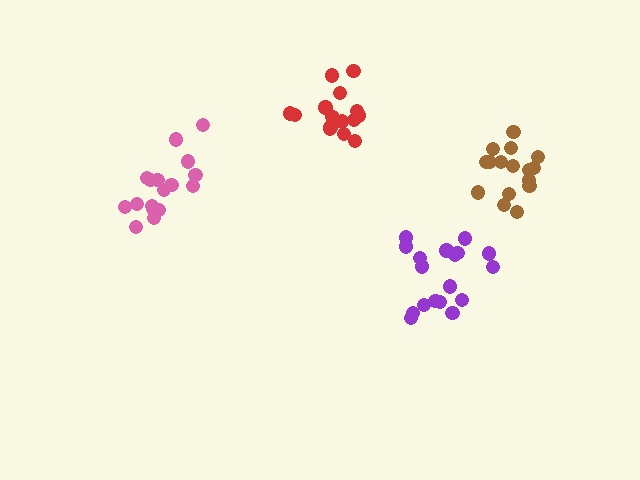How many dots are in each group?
Group 1: 16 dots, Group 2: 18 dots, Group 3: 15 dots, Group 4: 18 dots (67 total).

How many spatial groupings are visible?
There are 4 spatial groupings.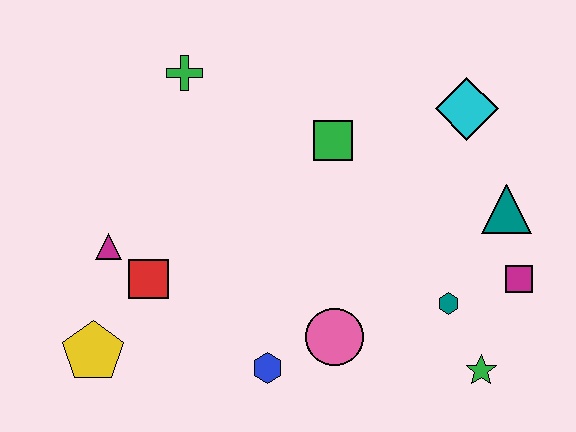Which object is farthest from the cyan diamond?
The yellow pentagon is farthest from the cyan diamond.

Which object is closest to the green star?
The teal hexagon is closest to the green star.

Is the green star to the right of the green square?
Yes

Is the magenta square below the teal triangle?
Yes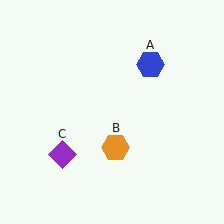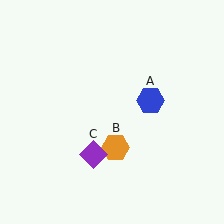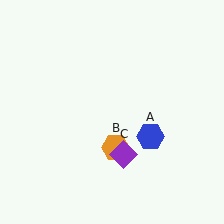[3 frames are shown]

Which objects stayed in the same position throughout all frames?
Orange hexagon (object B) remained stationary.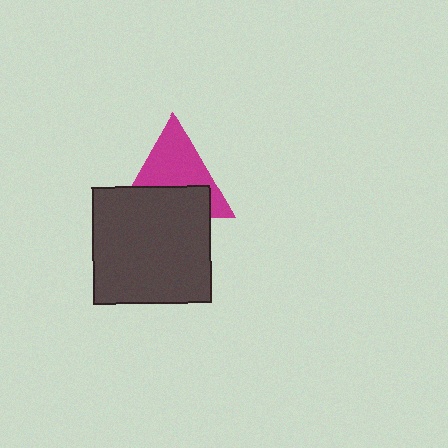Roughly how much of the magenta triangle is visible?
About half of it is visible (roughly 57%).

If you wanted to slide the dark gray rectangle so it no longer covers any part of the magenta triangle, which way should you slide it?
Slide it down — that is the most direct way to separate the two shapes.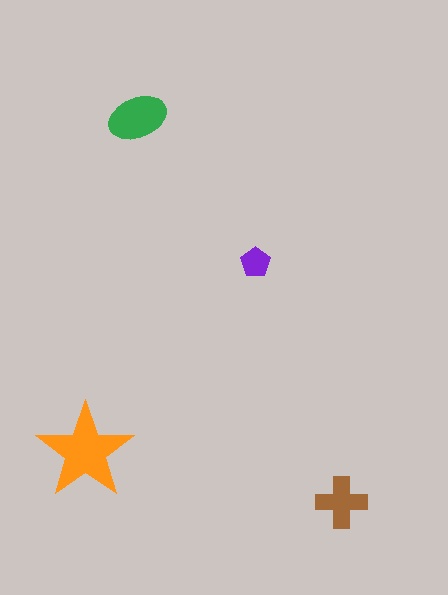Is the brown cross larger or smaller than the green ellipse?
Smaller.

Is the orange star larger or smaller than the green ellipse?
Larger.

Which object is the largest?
The orange star.